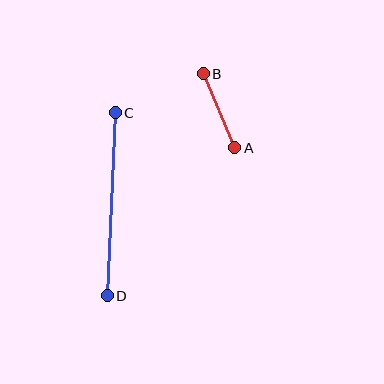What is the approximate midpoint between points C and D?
The midpoint is at approximately (111, 204) pixels.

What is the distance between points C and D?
The distance is approximately 183 pixels.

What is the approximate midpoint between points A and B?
The midpoint is at approximately (219, 111) pixels.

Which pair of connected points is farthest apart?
Points C and D are farthest apart.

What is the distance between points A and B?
The distance is approximately 81 pixels.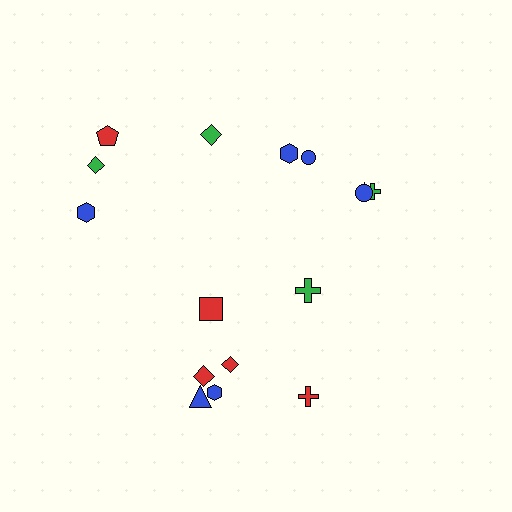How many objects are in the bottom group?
There are 6 objects.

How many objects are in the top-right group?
There are 6 objects.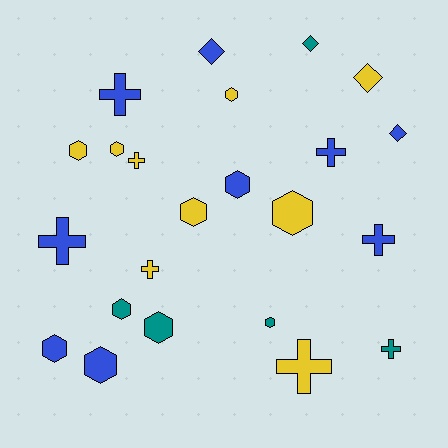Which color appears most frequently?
Yellow, with 9 objects.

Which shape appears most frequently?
Hexagon, with 11 objects.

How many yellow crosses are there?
There are 3 yellow crosses.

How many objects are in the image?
There are 23 objects.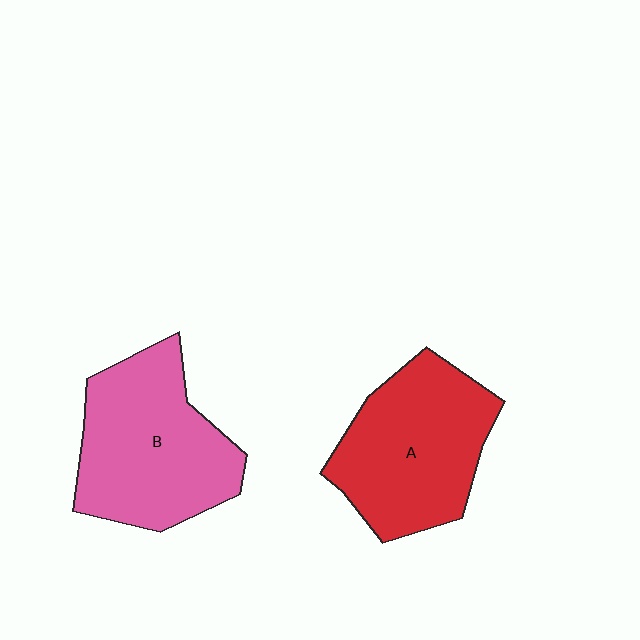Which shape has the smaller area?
Shape A (red).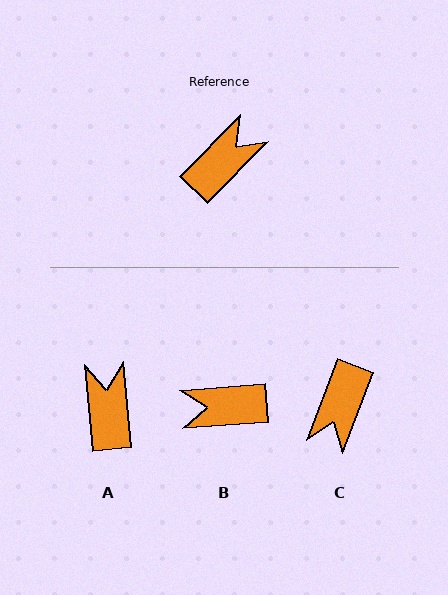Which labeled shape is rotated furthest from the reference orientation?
C, about 156 degrees away.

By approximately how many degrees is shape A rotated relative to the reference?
Approximately 50 degrees counter-clockwise.